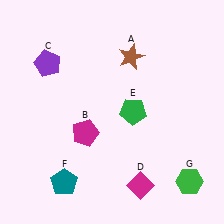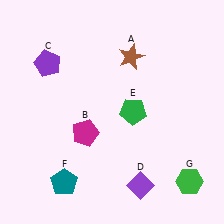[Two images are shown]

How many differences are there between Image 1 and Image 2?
There is 1 difference between the two images.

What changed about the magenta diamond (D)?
In Image 1, D is magenta. In Image 2, it changed to purple.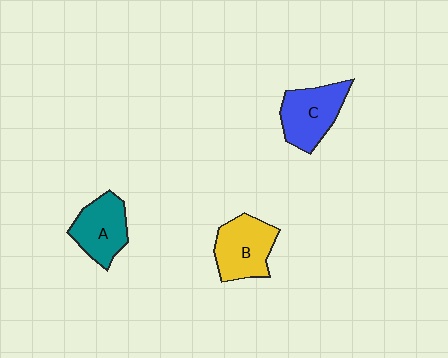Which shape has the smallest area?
Shape A (teal).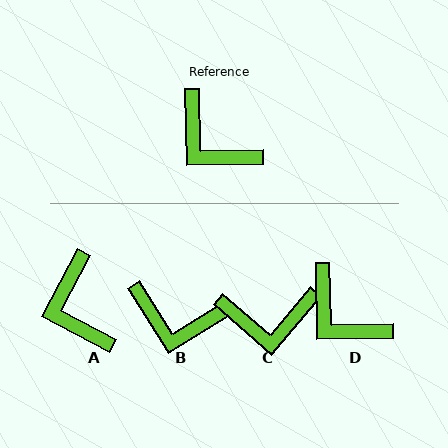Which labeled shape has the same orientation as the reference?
D.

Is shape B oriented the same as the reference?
No, it is off by about 31 degrees.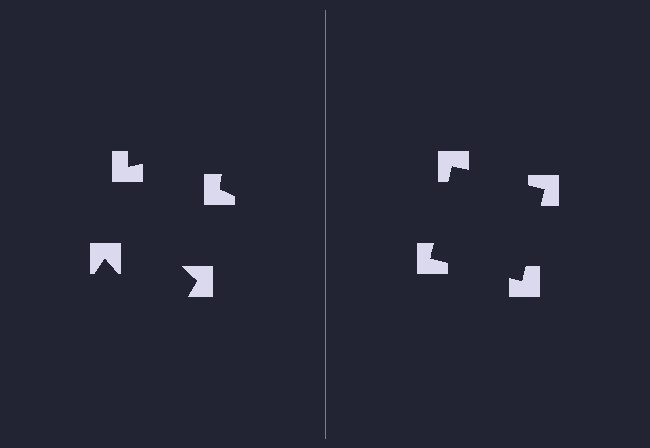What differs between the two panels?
The notched squares are positioned identically on both sides; only the wedge orientations differ. On the right they align to a square; on the left they are misaligned.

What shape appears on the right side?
An illusory square.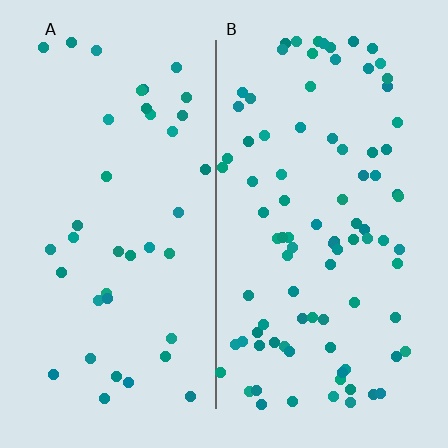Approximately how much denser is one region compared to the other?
Approximately 2.3× — region B over region A.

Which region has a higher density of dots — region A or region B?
B (the right).